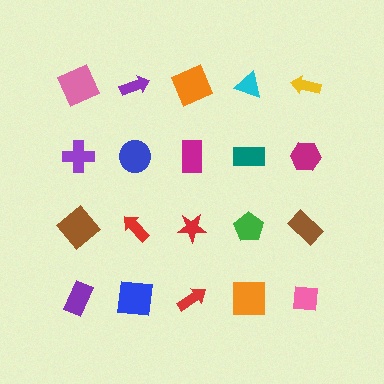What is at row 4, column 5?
A pink square.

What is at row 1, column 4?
A cyan triangle.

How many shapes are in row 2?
5 shapes.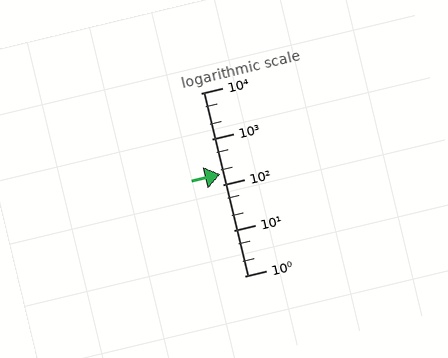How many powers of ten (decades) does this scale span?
The scale spans 4 decades, from 1 to 10000.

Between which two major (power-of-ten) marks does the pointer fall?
The pointer is between 100 and 1000.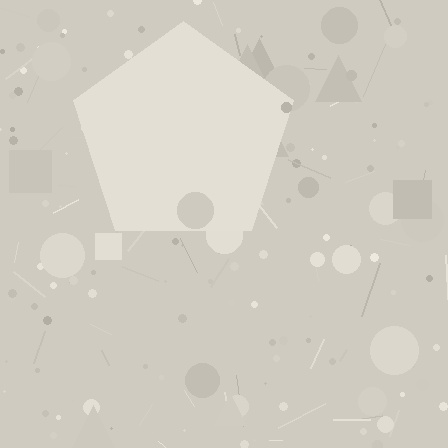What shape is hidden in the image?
A pentagon is hidden in the image.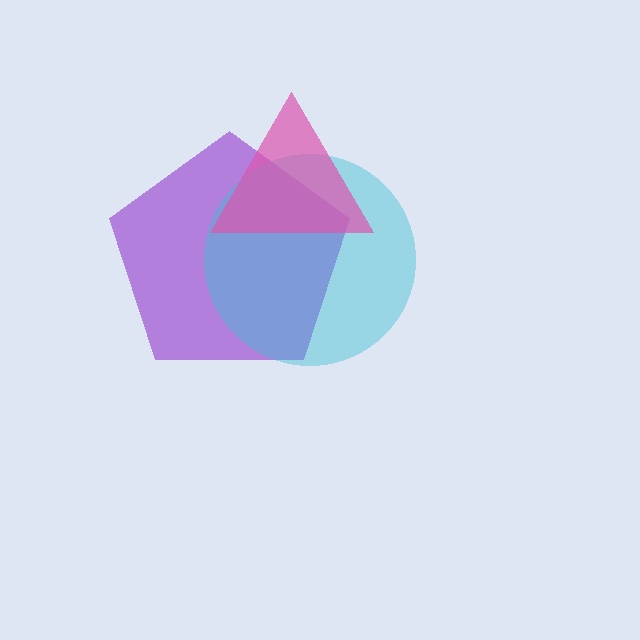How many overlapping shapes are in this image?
There are 3 overlapping shapes in the image.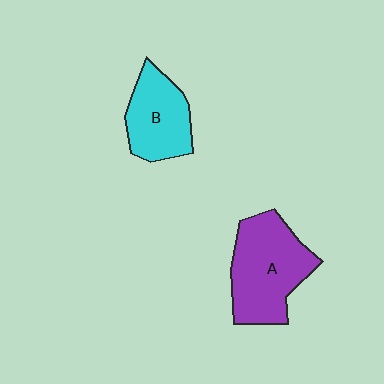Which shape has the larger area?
Shape A (purple).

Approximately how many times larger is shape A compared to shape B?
Approximately 1.4 times.